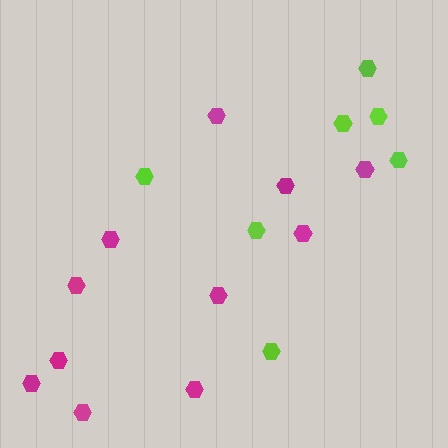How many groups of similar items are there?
There are 2 groups: one group of lime hexagons (7) and one group of magenta hexagons (11).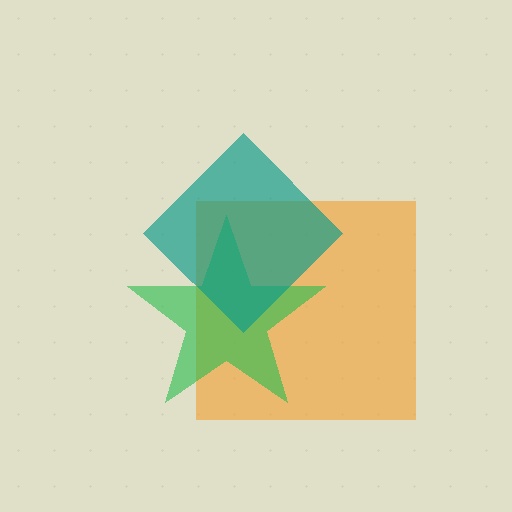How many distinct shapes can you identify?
There are 3 distinct shapes: an orange square, a green star, a teal diamond.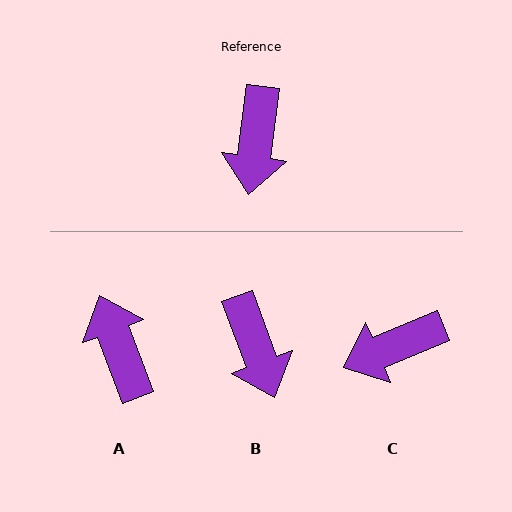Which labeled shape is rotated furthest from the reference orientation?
A, about 152 degrees away.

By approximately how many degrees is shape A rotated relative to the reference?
Approximately 152 degrees clockwise.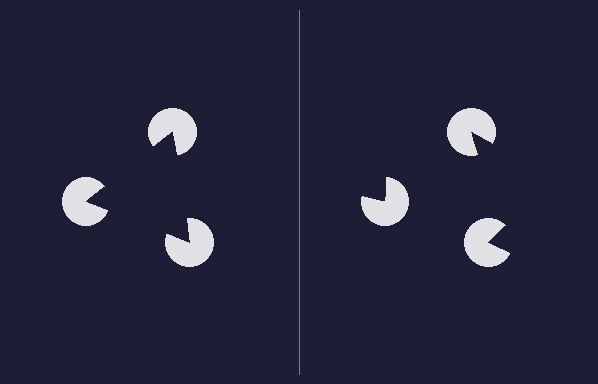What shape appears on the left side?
An illusory triangle.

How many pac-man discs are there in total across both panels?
6 — 3 on each side.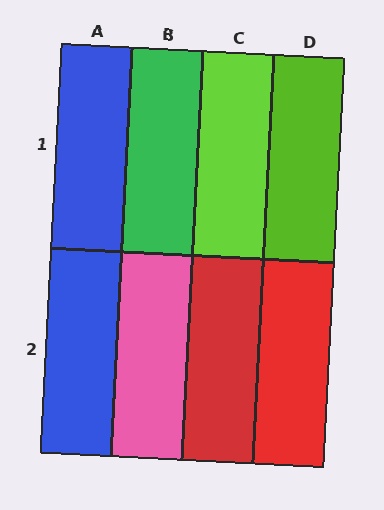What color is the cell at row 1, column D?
Lime.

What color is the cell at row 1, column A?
Blue.